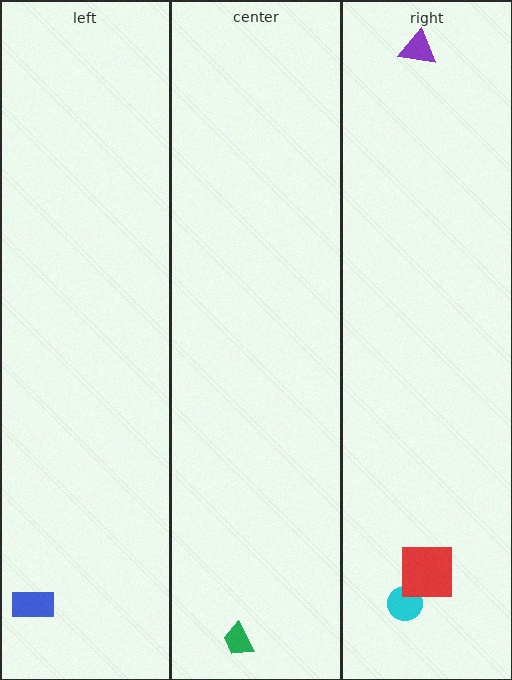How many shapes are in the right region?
3.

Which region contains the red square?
The right region.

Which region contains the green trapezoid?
The center region.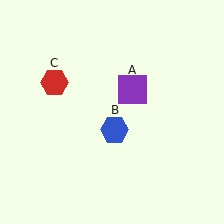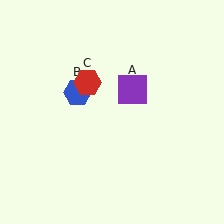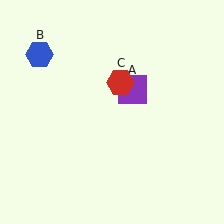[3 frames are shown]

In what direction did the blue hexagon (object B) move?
The blue hexagon (object B) moved up and to the left.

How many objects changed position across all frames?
2 objects changed position: blue hexagon (object B), red hexagon (object C).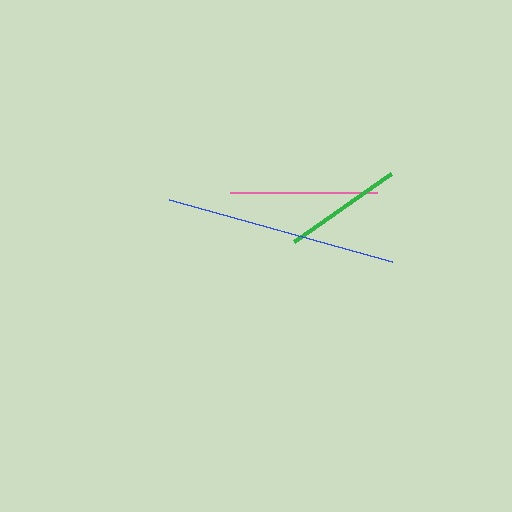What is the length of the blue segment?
The blue segment is approximately 232 pixels long.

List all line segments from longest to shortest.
From longest to shortest: blue, pink, green.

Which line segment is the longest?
The blue line is the longest at approximately 232 pixels.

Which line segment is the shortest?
The green line is the shortest at approximately 119 pixels.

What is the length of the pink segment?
The pink segment is approximately 147 pixels long.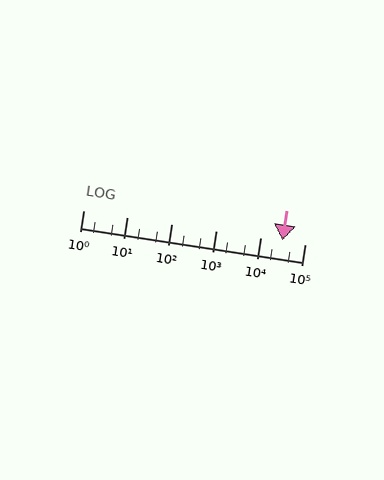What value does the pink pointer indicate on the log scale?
The pointer indicates approximately 32000.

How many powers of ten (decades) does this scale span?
The scale spans 5 decades, from 1 to 100000.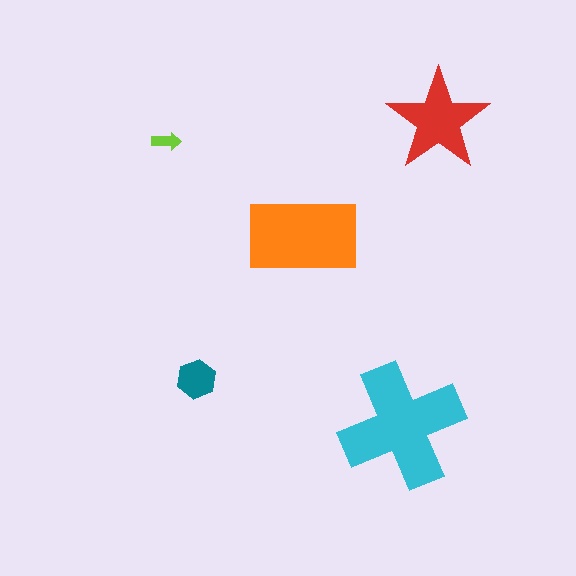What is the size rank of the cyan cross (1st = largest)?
1st.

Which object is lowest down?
The cyan cross is bottommost.